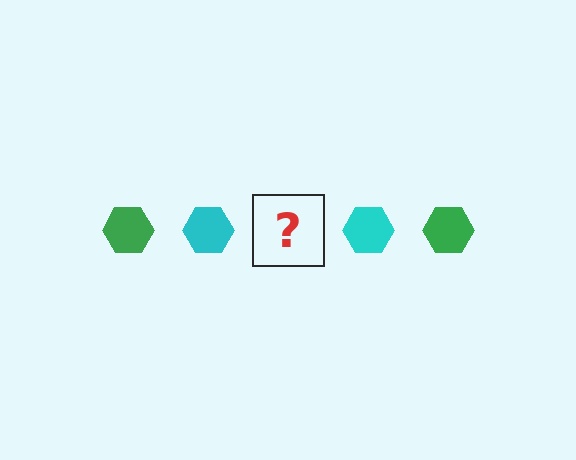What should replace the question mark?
The question mark should be replaced with a green hexagon.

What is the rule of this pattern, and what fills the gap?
The rule is that the pattern cycles through green, cyan hexagons. The gap should be filled with a green hexagon.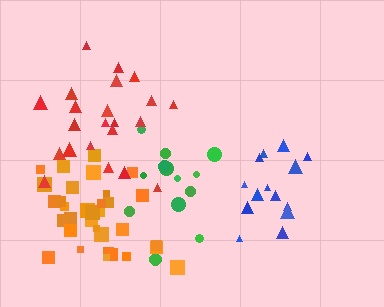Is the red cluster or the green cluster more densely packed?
Red.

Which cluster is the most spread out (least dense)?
Green.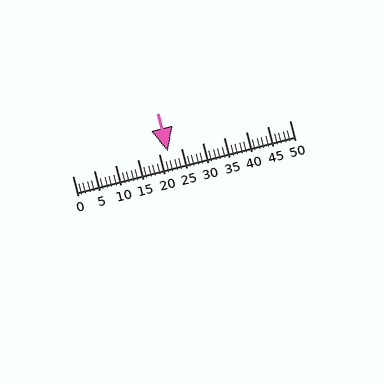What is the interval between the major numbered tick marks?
The major tick marks are spaced 5 units apart.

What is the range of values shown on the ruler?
The ruler shows values from 0 to 50.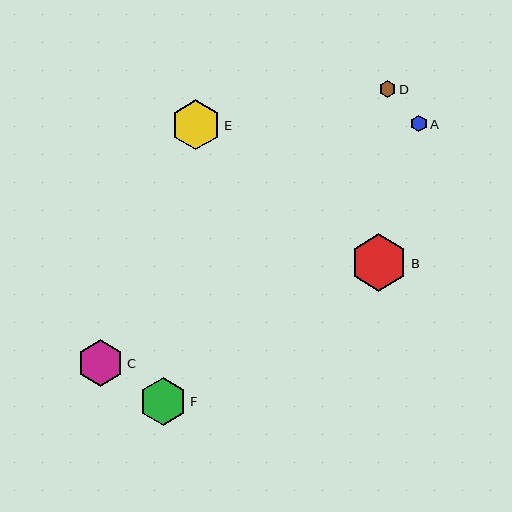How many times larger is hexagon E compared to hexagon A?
Hexagon E is approximately 3.1 times the size of hexagon A.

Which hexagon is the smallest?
Hexagon A is the smallest with a size of approximately 16 pixels.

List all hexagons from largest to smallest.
From largest to smallest: B, E, F, C, D, A.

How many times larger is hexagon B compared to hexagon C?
Hexagon B is approximately 1.2 times the size of hexagon C.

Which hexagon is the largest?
Hexagon B is the largest with a size of approximately 57 pixels.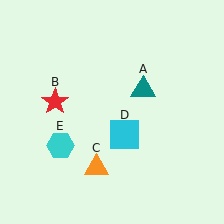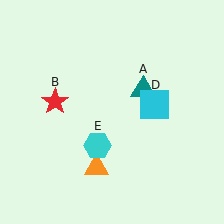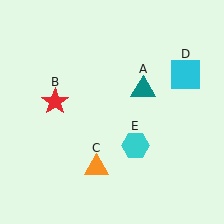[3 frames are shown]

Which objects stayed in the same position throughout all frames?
Teal triangle (object A) and red star (object B) and orange triangle (object C) remained stationary.